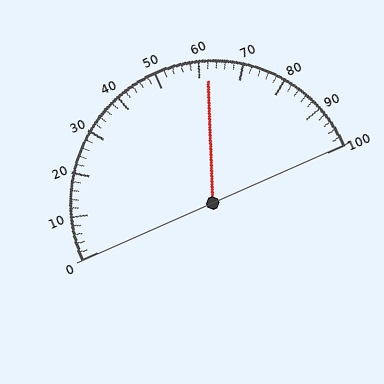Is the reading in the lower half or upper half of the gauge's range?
The reading is in the upper half of the range (0 to 100).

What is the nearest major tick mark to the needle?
The nearest major tick mark is 60.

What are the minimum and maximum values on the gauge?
The gauge ranges from 0 to 100.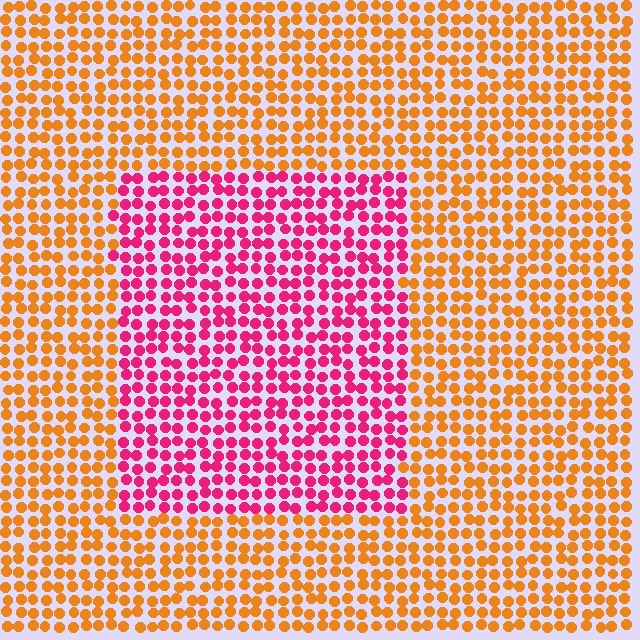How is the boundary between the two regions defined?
The boundary is defined purely by a slight shift in hue (about 57 degrees). Spacing, size, and orientation are identical on both sides.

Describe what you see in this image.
The image is filled with small orange elements in a uniform arrangement. A rectangle-shaped region is visible where the elements are tinted to a slightly different hue, forming a subtle color boundary.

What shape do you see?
I see a rectangle.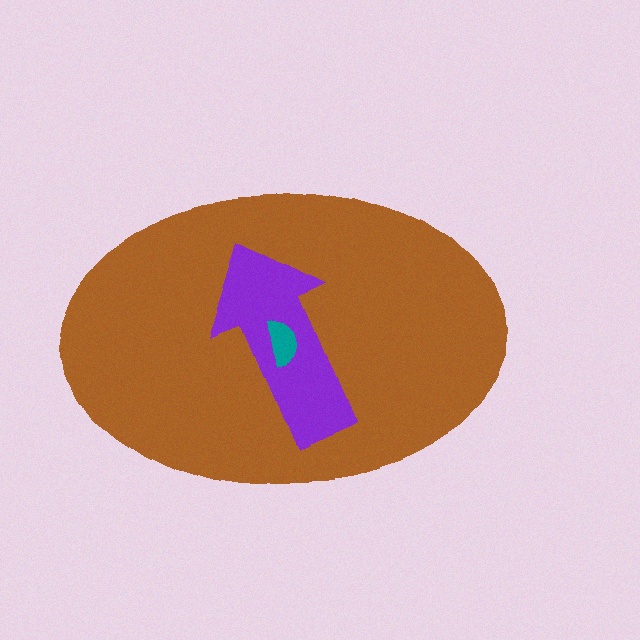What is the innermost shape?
The teal semicircle.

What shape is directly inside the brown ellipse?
The purple arrow.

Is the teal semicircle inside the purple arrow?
Yes.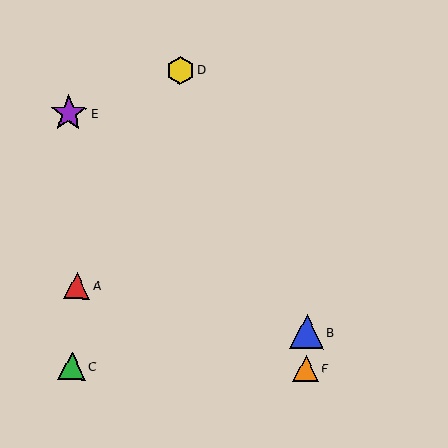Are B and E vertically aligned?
No, B is at x≈307 and E is at x≈69.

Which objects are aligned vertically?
Objects B, F are aligned vertically.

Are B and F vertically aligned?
Yes, both are at x≈307.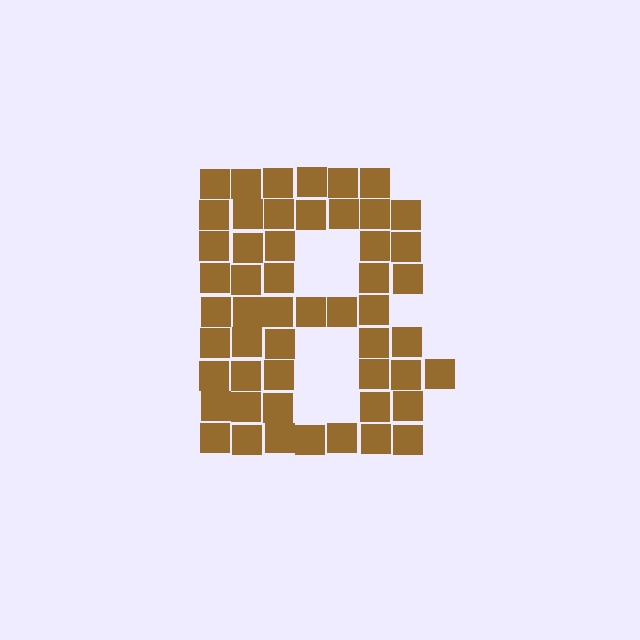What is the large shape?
The large shape is the letter B.